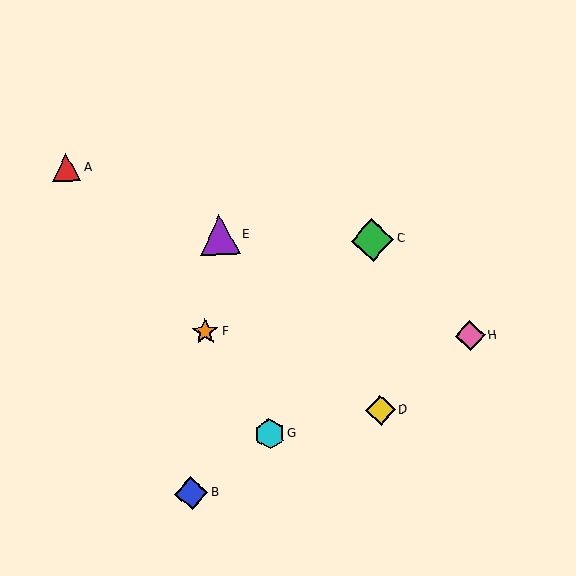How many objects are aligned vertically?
2 objects (C, D) are aligned vertically.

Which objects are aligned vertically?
Objects C, D are aligned vertically.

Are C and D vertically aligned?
Yes, both are at x≈372.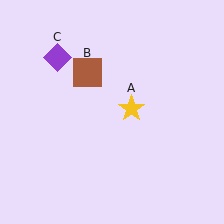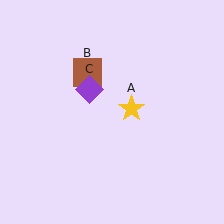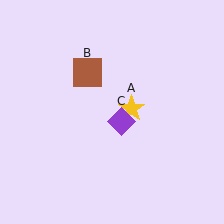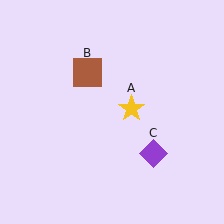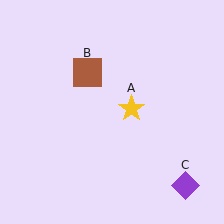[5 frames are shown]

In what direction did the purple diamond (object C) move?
The purple diamond (object C) moved down and to the right.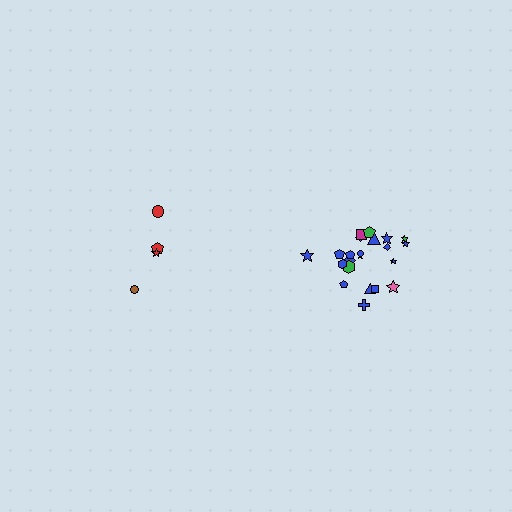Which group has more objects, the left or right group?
The right group.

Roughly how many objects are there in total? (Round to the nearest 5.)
Roughly 25 objects in total.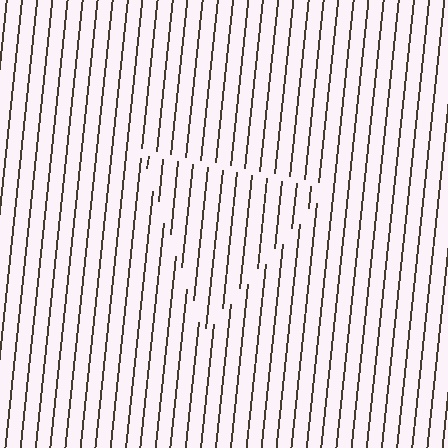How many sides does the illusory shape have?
3 sides — the line-ends trace a triangle.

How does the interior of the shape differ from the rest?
The interior of the shape contains the same grating, shifted by half a period — the contour is defined by the phase discontinuity where line-ends from the inner and outer gratings abut.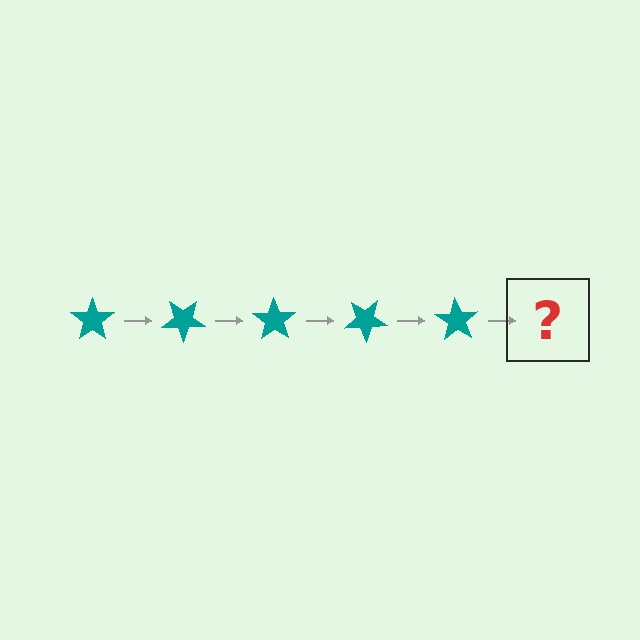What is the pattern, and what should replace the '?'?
The pattern is that the star rotates 35 degrees each step. The '?' should be a teal star rotated 175 degrees.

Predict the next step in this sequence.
The next step is a teal star rotated 175 degrees.